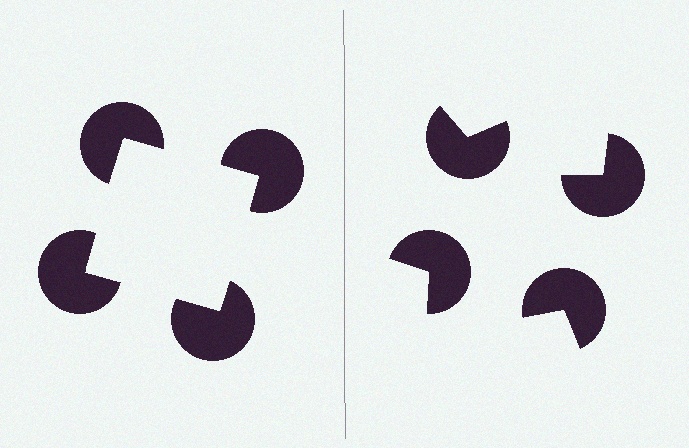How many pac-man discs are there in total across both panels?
8 — 4 on each side.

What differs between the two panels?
The pac-man discs are positioned identically on both sides; only the wedge orientations differ. On the left they align to a square; on the right they are misaligned.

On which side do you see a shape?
An illusory square appears on the left side. On the right side the wedge cuts are rotated, so no coherent shape forms.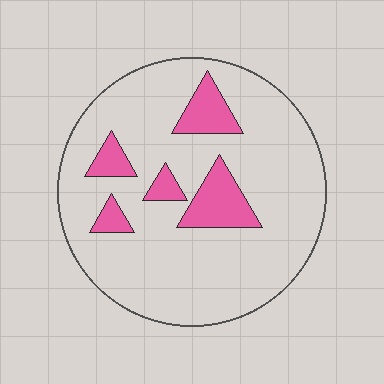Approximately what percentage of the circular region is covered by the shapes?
Approximately 15%.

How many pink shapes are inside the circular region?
5.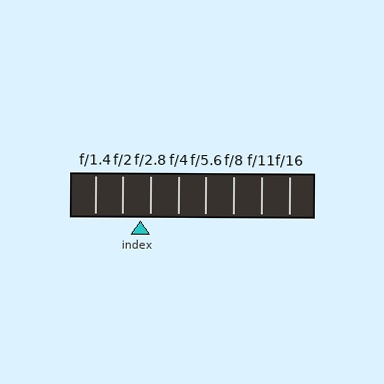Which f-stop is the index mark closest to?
The index mark is closest to f/2.8.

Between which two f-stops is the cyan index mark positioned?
The index mark is between f/2 and f/2.8.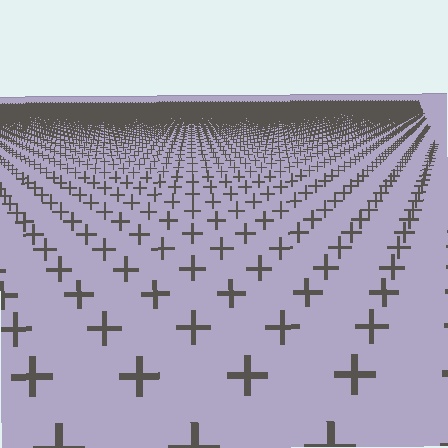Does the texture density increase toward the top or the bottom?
Density increases toward the top.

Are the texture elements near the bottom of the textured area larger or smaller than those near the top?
Larger. Near the bottom, elements are closer to the viewer and appear at a bigger on-screen size.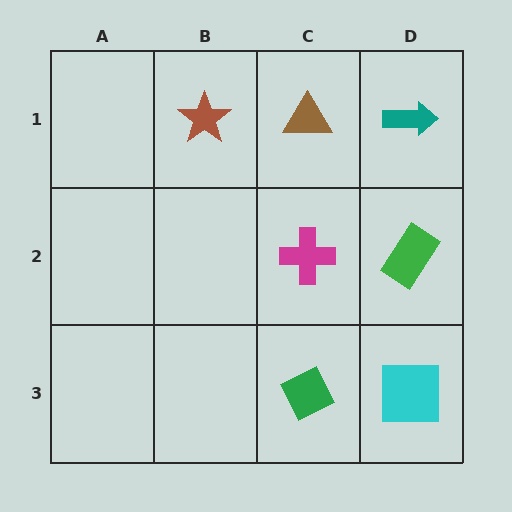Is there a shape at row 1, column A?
No, that cell is empty.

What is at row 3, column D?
A cyan square.